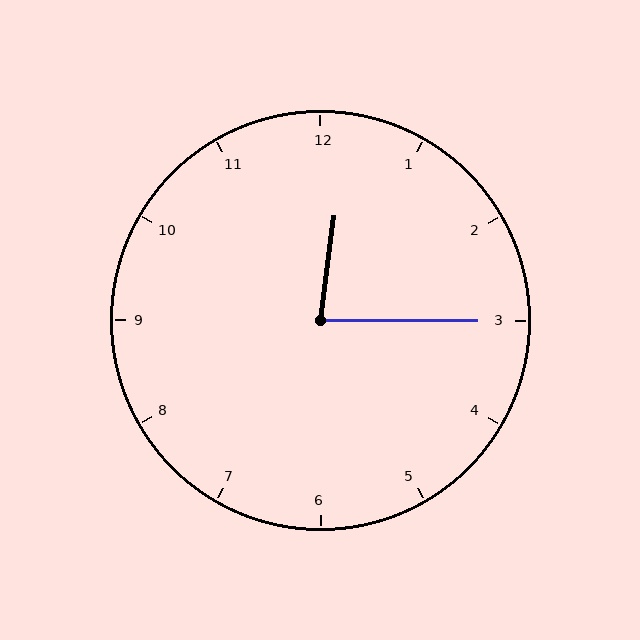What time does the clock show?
12:15.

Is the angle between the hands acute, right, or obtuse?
It is acute.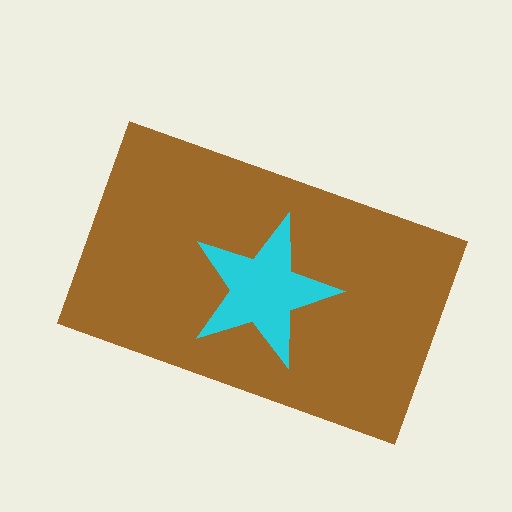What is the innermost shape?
The cyan star.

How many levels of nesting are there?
2.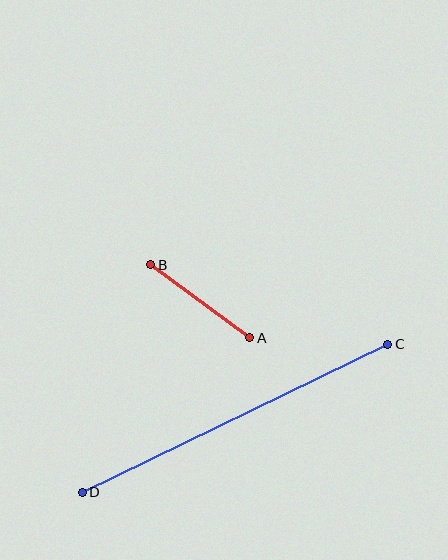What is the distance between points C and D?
The distance is approximately 340 pixels.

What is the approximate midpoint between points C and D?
The midpoint is at approximately (235, 418) pixels.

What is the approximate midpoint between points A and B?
The midpoint is at approximately (200, 301) pixels.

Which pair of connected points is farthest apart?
Points C and D are farthest apart.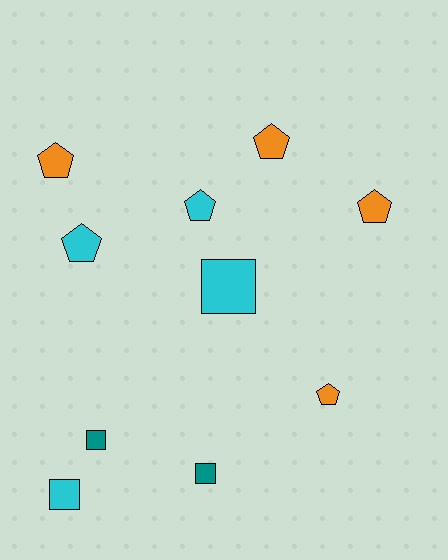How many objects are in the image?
There are 10 objects.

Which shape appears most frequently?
Pentagon, with 6 objects.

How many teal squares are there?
There are 2 teal squares.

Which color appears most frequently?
Cyan, with 4 objects.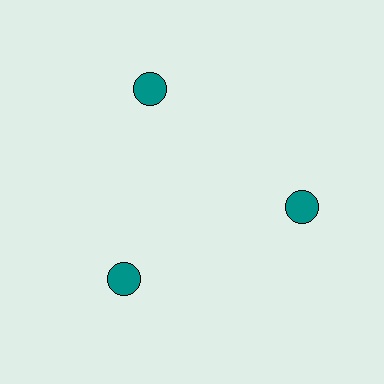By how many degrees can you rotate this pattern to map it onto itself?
The pattern maps onto itself every 120 degrees of rotation.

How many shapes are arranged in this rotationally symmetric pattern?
There are 3 shapes, arranged in 3 groups of 1.